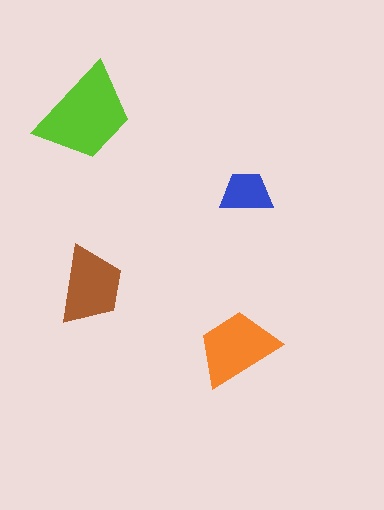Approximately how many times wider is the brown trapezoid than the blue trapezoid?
About 1.5 times wider.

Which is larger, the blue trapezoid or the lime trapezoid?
The lime one.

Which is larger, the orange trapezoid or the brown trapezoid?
The orange one.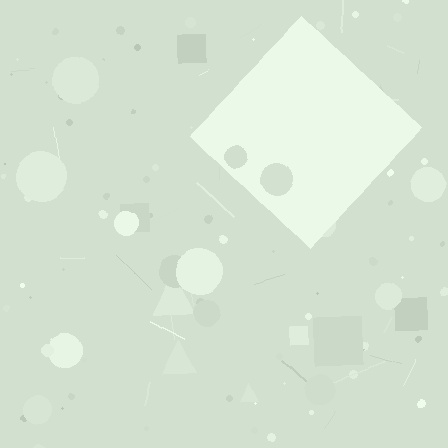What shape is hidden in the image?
A diamond is hidden in the image.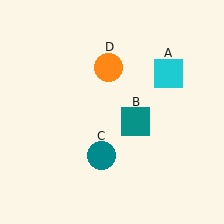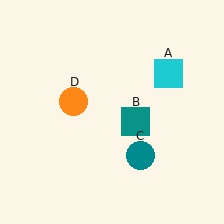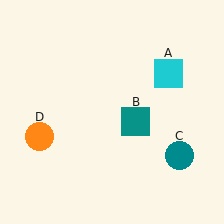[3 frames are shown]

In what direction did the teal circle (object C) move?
The teal circle (object C) moved right.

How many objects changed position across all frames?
2 objects changed position: teal circle (object C), orange circle (object D).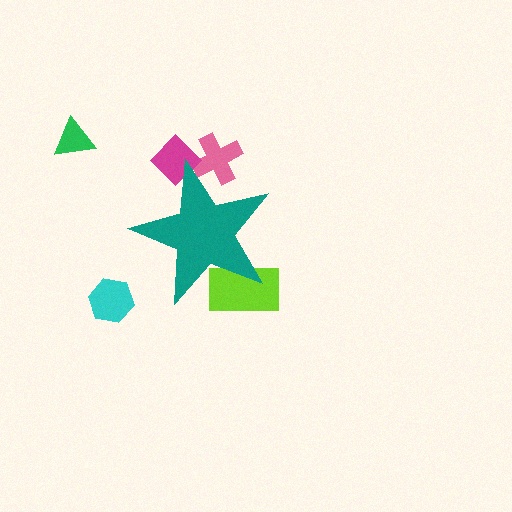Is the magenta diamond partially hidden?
Yes, the magenta diamond is partially hidden behind the teal star.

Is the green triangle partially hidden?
No, the green triangle is fully visible.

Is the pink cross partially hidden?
Yes, the pink cross is partially hidden behind the teal star.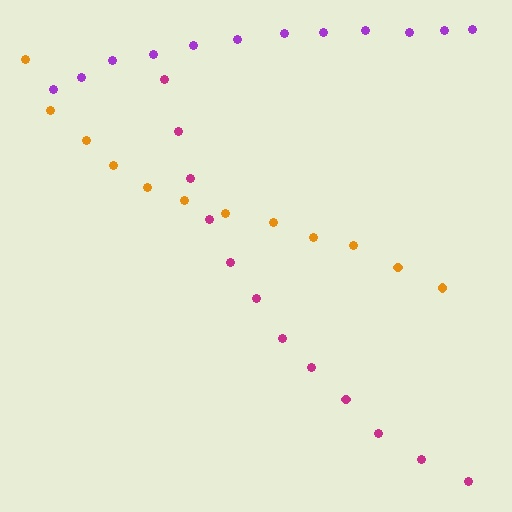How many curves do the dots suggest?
There are 3 distinct paths.